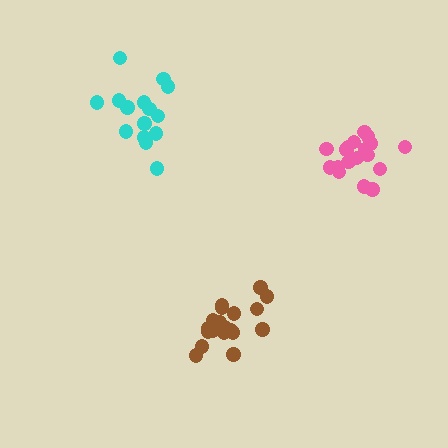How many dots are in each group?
Group 1: 20 dots, Group 2: 16 dots, Group 3: 19 dots (55 total).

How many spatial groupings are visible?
There are 3 spatial groupings.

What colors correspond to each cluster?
The clusters are colored: brown, cyan, pink.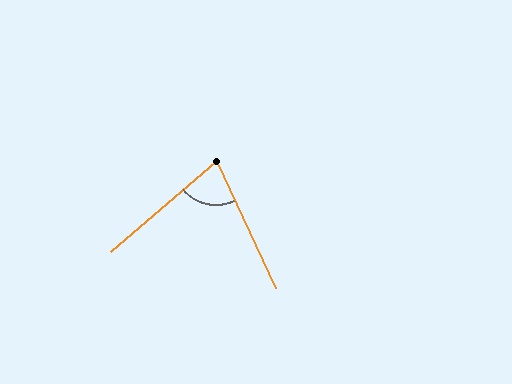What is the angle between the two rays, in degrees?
Approximately 75 degrees.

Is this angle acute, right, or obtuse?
It is acute.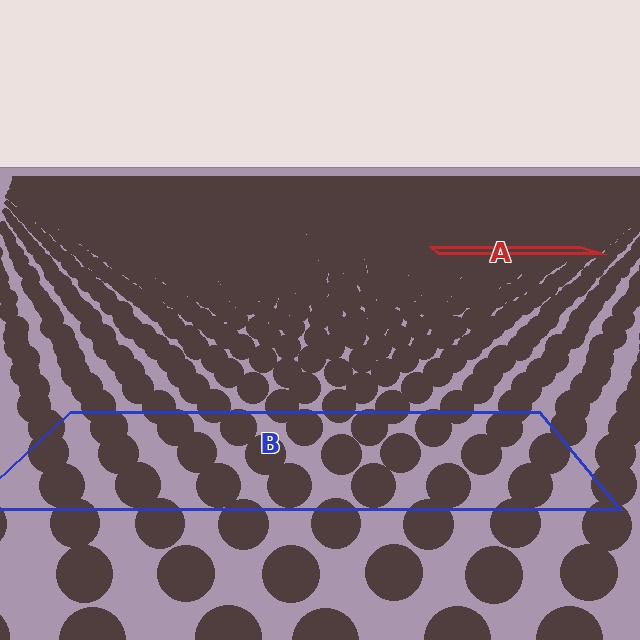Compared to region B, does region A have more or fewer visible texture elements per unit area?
Region A has more texture elements per unit area — they are packed more densely because it is farther away.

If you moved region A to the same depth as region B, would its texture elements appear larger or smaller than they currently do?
They would appear larger. At a closer depth, the same texture elements are projected at a bigger on-screen size.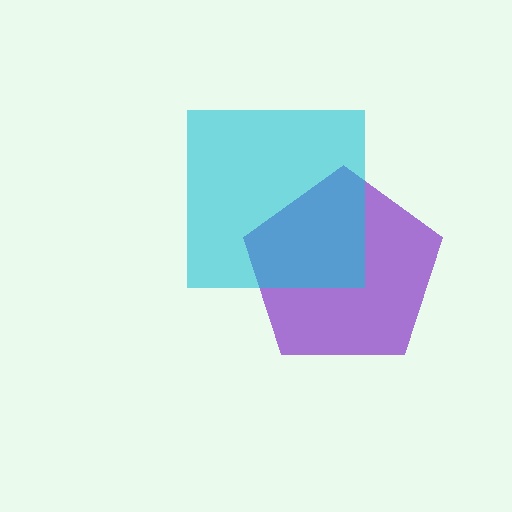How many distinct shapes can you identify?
There are 2 distinct shapes: a purple pentagon, a cyan square.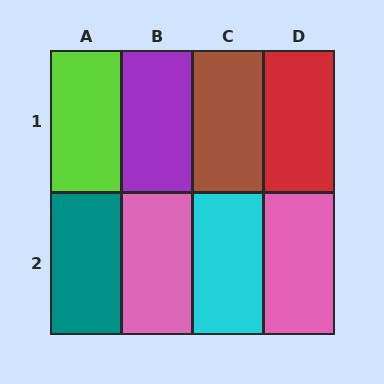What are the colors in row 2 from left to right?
Teal, pink, cyan, pink.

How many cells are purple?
1 cell is purple.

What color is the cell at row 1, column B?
Purple.